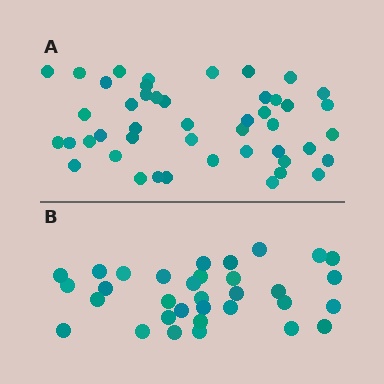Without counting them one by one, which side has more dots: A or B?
Region A (the top region) has more dots.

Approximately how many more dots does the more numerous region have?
Region A has approximately 15 more dots than region B.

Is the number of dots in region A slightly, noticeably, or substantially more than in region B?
Region A has noticeably more, but not dramatically so. The ratio is roughly 1.4 to 1.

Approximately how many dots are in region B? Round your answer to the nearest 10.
About 30 dots. (The exact count is 33, which rounds to 30.)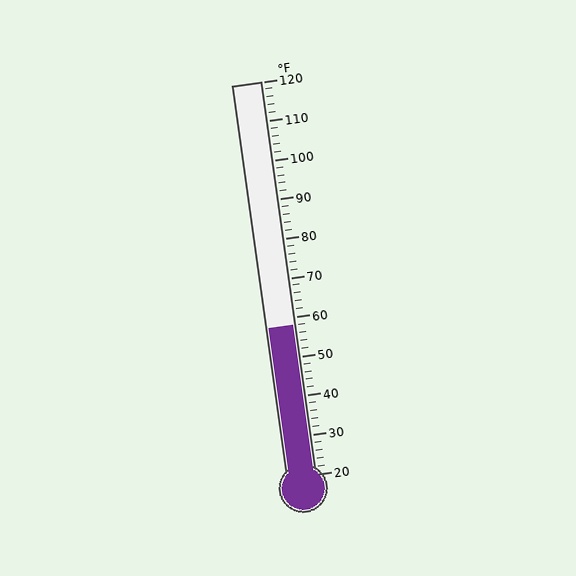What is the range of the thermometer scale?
The thermometer scale ranges from 20°F to 120°F.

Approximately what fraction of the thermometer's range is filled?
The thermometer is filled to approximately 40% of its range.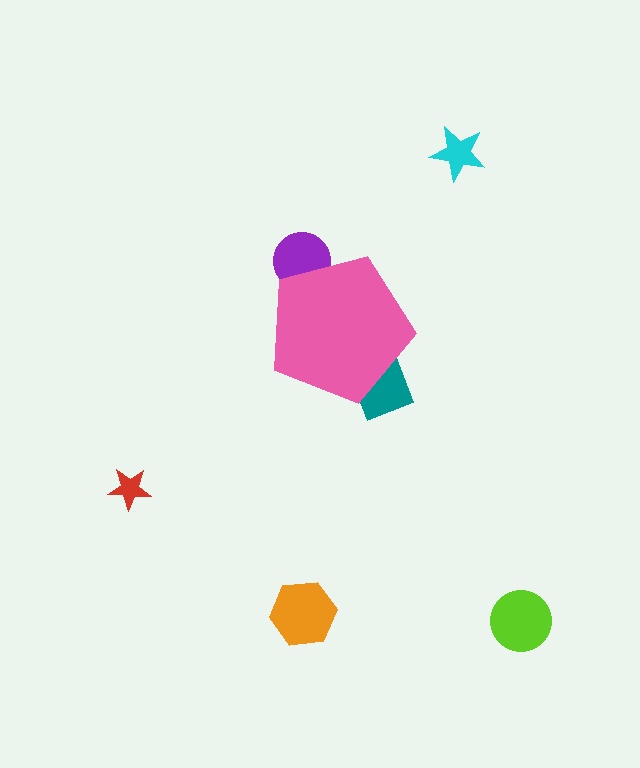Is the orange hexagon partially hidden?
No, the orange hexagon is fully visible.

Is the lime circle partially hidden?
No, the lime circle is fully visible.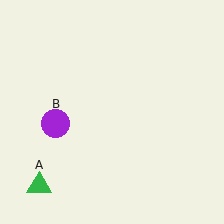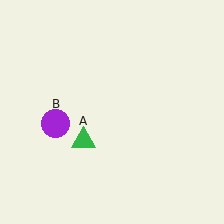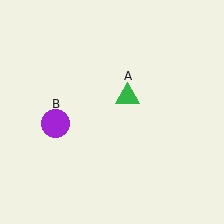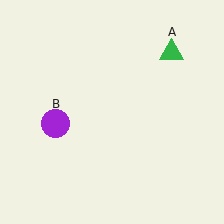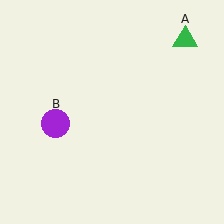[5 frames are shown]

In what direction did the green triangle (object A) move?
The green triangle (object A) moved up and to the right.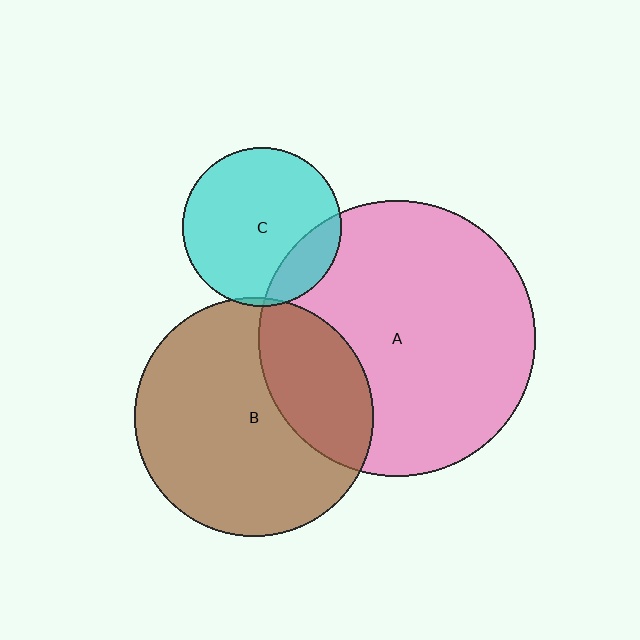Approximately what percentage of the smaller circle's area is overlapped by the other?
Approximately 5%.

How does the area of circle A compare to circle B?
Approximately 1.3 times.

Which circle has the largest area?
Circle A (pink).